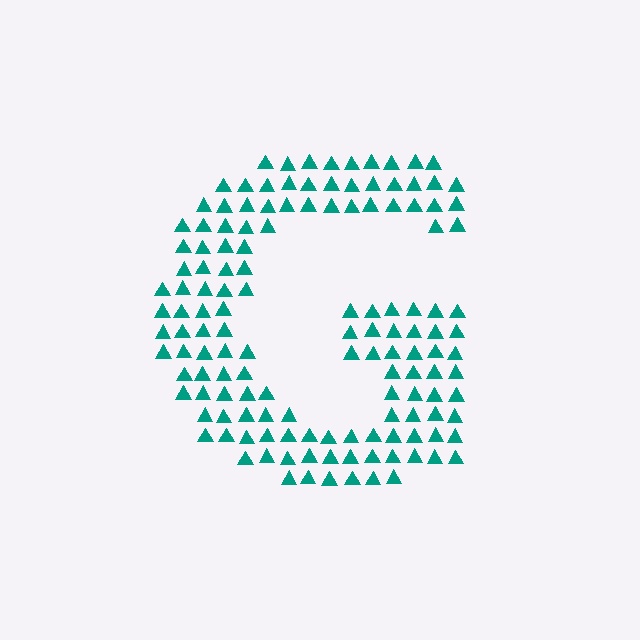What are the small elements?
The small elements are triangles.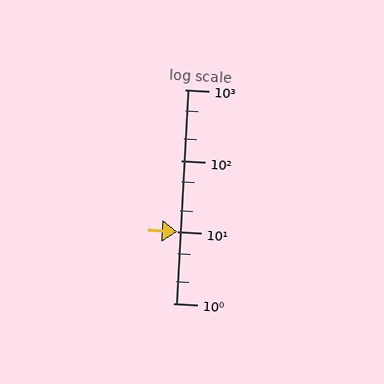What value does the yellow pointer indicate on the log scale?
The pointer indicates approximately 10.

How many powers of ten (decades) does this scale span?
The scale spans 3 decades, from 1 to 1000.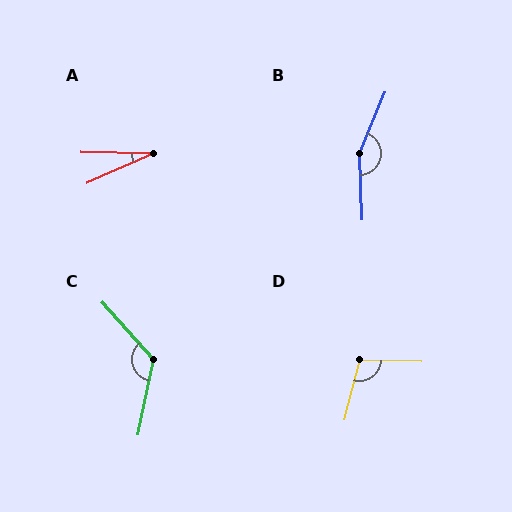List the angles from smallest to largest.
A (25°), D (103°), C (127°), B (156°).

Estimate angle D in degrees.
Approximately 103 degrees.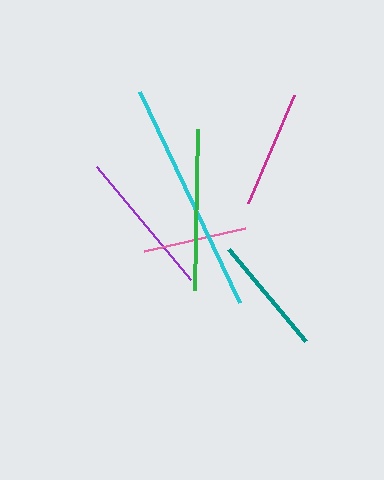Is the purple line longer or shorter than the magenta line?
The purple line is longer than the magenta line.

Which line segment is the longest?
The cyan line is the longest at approximately 233 pixels.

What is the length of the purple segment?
The purple segment is approximately 147 pixels long.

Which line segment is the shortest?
The pink line is the shortest at approximately 104 pixels.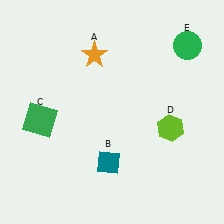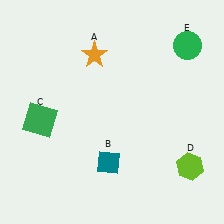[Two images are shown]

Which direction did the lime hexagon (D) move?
The lime hexagon (D) moved down.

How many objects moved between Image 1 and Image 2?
1 object moved between the two images.